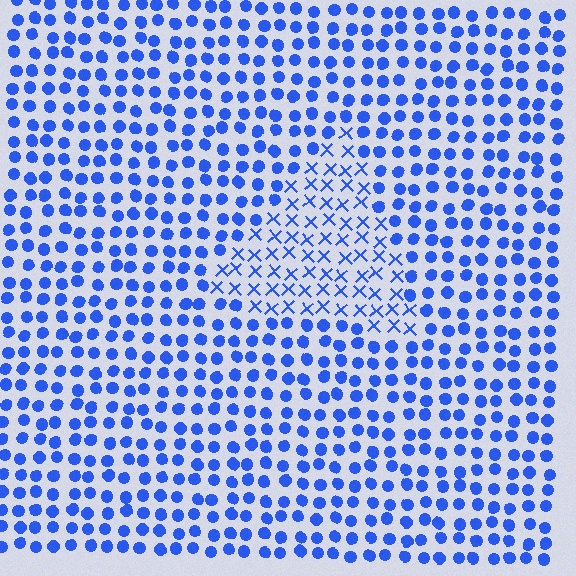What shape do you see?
I see a triangle.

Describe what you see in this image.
The image is filled with small blue elements arranged in a uniform grid. A triangle-shaped region contains X marks, while the surrounding area contains circles. The boundary is defined purely by the change in element shape.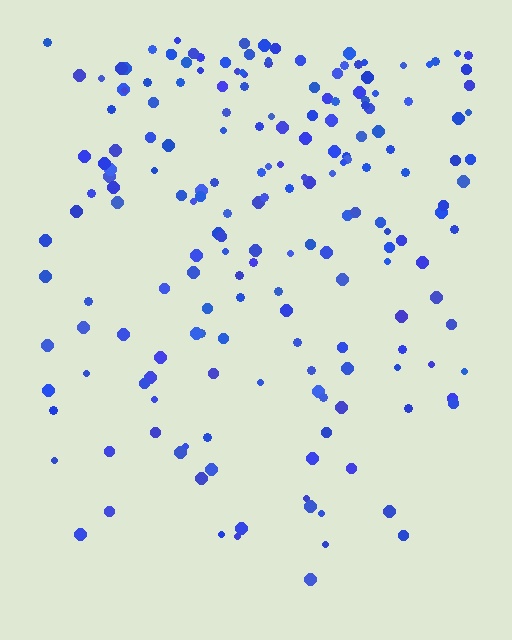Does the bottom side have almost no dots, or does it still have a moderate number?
Still a moderate number, just noticeably fewer than the top.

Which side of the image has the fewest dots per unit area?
The bottom.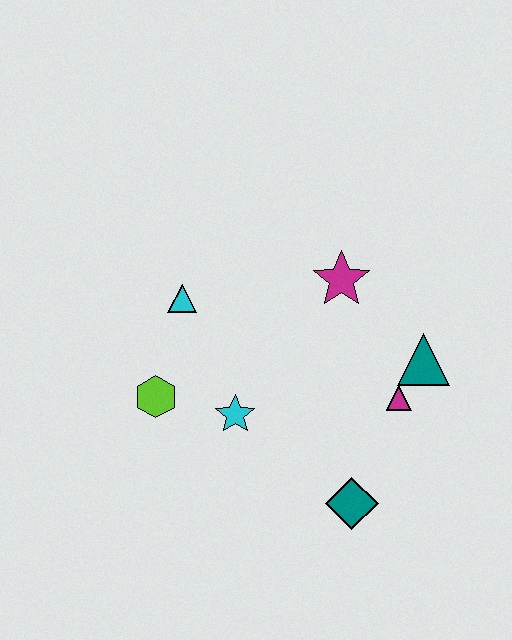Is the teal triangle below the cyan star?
No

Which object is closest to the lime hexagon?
The cyan star is closest to the lime hexagon.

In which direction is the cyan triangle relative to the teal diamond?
The cyan triangle is above the teal diamond.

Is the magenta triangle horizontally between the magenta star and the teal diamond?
No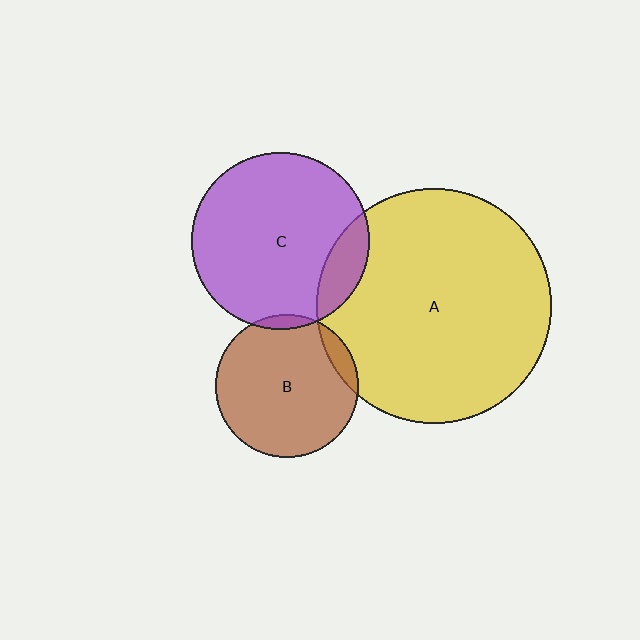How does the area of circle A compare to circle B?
Approximately 2.7 times.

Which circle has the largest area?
Circle A (yellow).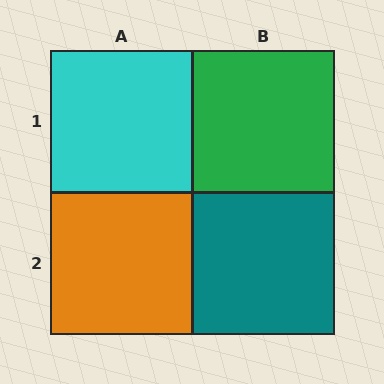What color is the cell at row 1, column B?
Green.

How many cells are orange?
1 cell is orange.